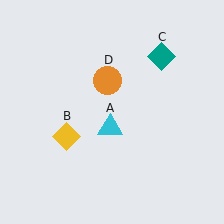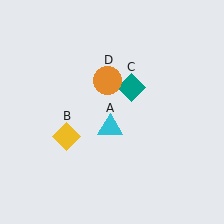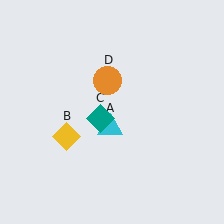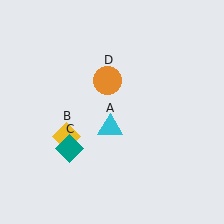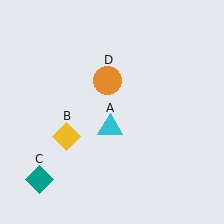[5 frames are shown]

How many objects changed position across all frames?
1 object changed position: teal diamond (object C).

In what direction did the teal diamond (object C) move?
The teal diamond (object C) moved down and to the left.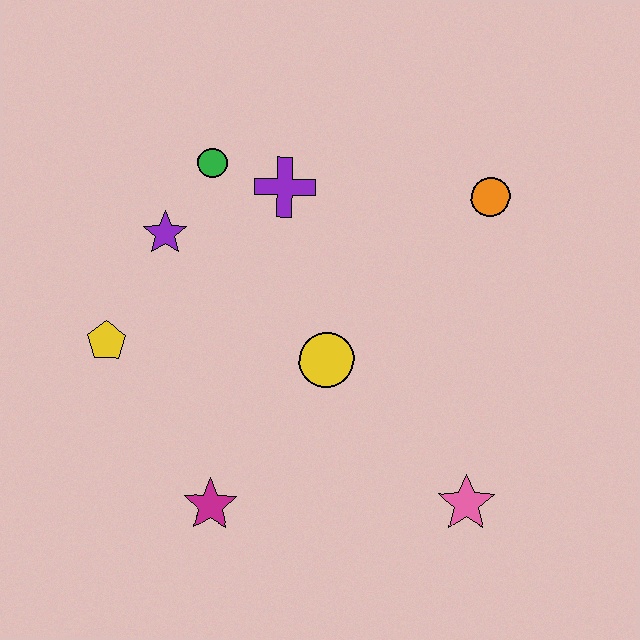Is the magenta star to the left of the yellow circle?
Yes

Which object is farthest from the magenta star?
The orange circle is farthest from the magenta star.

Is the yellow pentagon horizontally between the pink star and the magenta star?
No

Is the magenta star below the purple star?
Yes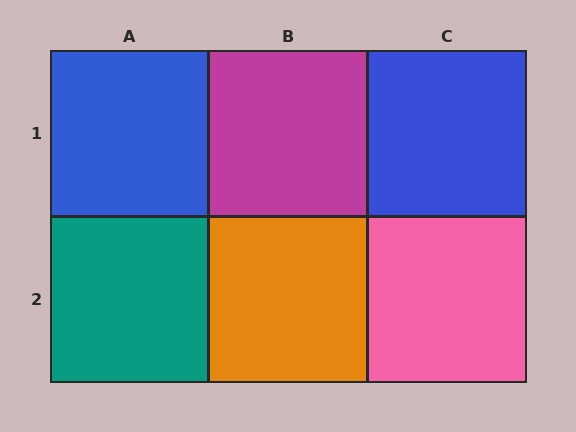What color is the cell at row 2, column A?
Teal.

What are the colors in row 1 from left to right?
Blue, magenta, blue.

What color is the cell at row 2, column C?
Pink.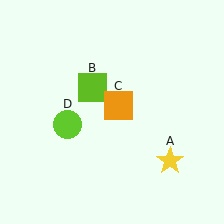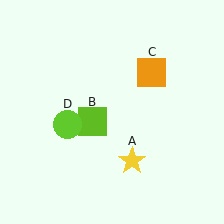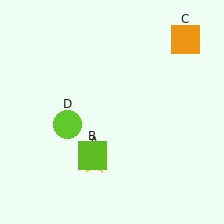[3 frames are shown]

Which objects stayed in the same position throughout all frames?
Lime circle (object D) remained stationary.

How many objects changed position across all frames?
3 objects changed position: yellow star (object A), lime square (object B), orange square (object C).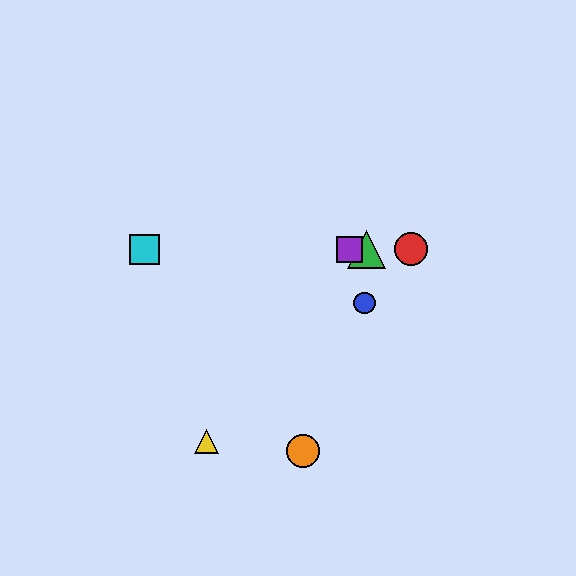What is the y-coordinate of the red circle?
The red circle is at y≈249.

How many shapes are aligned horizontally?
4 shapes (the red circle, the green triangle, the purple square, the cyan square) are aligned horizontally.